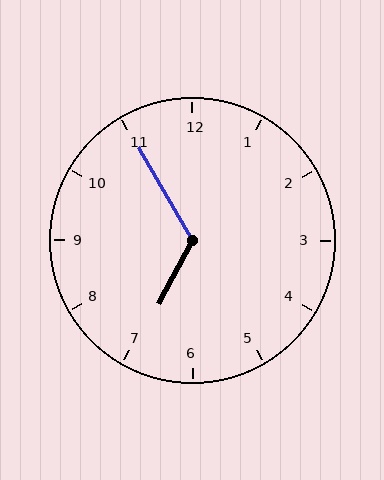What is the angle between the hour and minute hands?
Approximately 122 degrees.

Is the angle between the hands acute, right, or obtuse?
It is obtuse.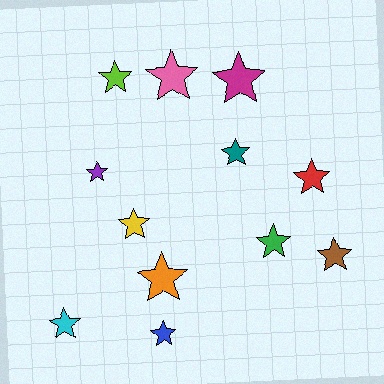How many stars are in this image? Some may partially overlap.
There are 12 stars.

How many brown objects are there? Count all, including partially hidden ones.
There is 1 brown object.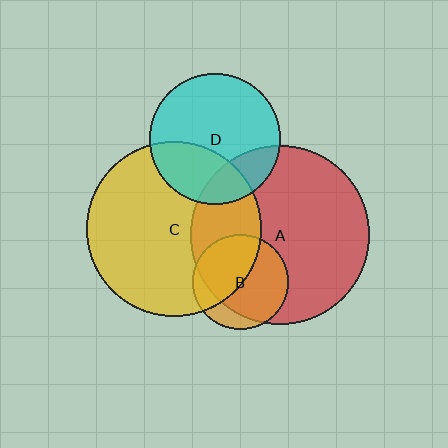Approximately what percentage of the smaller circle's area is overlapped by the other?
Approximately 80%.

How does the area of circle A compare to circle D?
Approximately 1.9 times.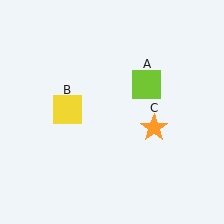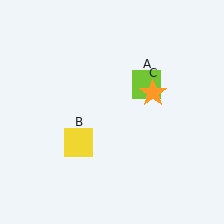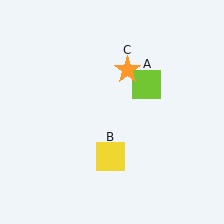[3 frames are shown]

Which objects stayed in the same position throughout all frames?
Lime square (object A) remained stationary.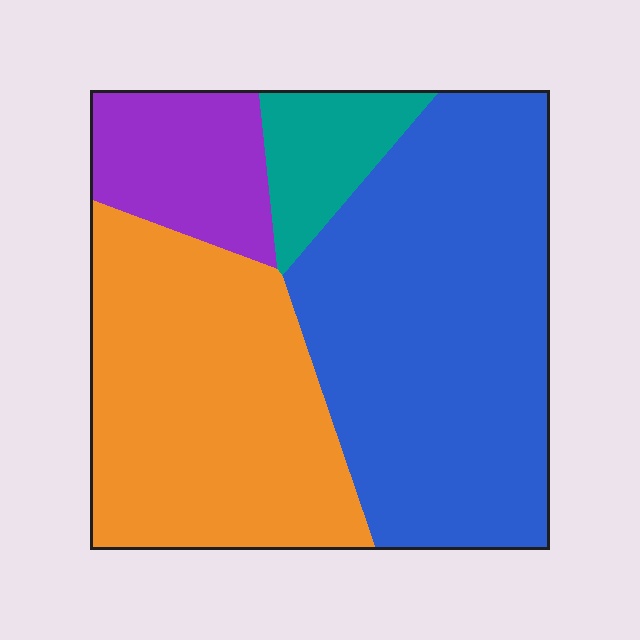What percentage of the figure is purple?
Purple covers about 10% of the figure.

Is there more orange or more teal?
Orange.